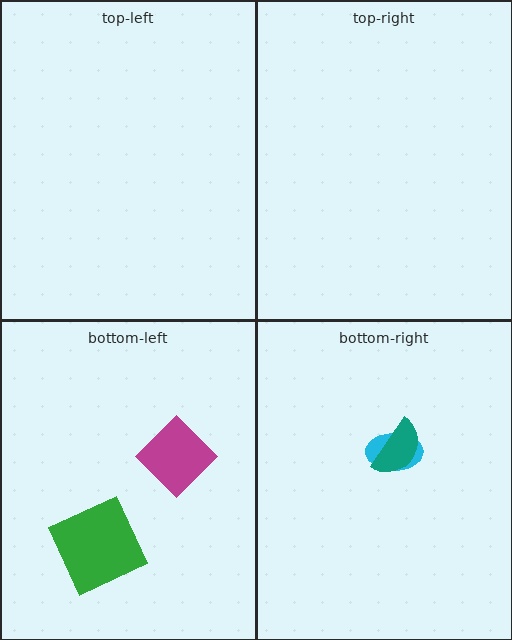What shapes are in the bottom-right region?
The cyan ellipse, the teal semicircle.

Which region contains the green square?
The bottom-left region.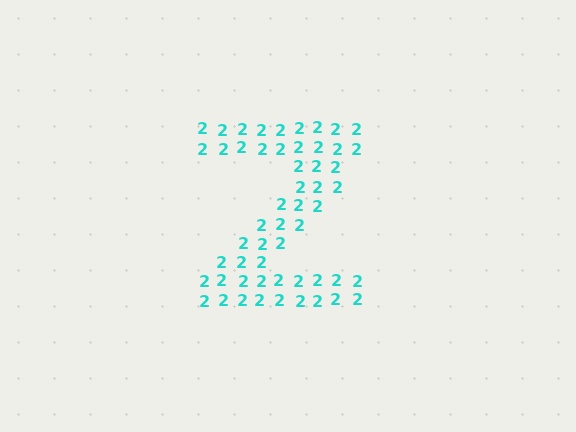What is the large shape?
The large shape is the letter Z.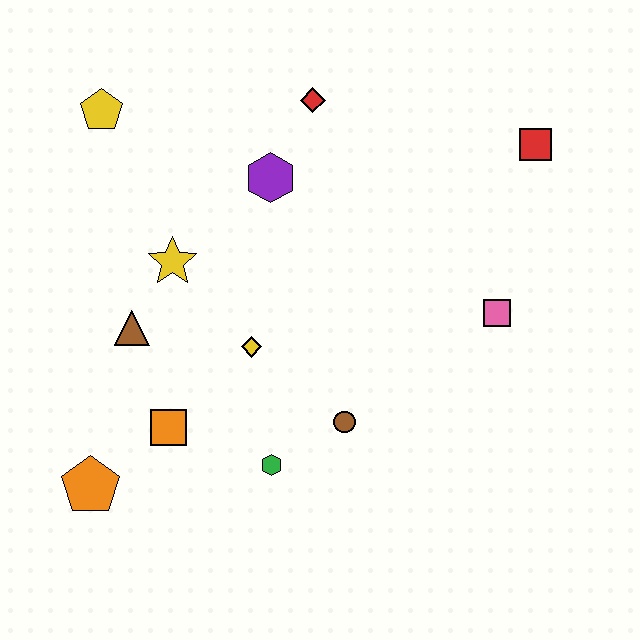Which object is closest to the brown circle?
The green hexagon is closest to the brown circle.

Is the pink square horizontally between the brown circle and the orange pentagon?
No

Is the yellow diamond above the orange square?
Yes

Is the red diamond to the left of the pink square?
Yes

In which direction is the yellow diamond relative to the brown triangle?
The yellow diamond is to the right of the brown triangle.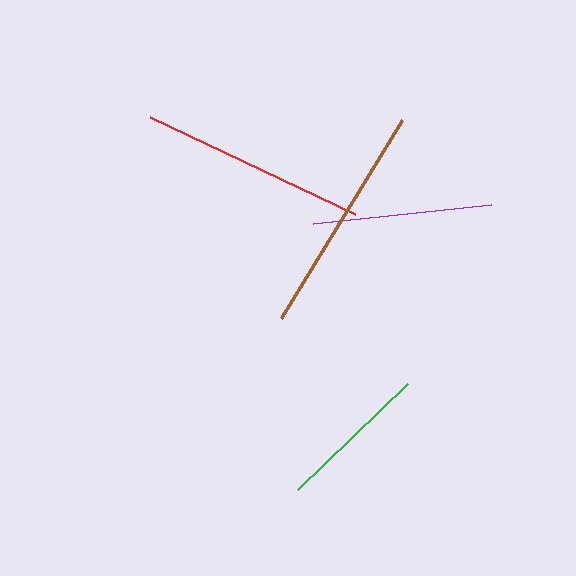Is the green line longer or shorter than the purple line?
The purple line is longer than the green line.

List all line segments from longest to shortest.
From longest to shortest: brown, red, purple, green.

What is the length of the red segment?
The red segment is approximately 227 pixels long.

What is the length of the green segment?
The green segment is approximately 153 pixels long.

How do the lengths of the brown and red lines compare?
The brown and red lines are approximately the same length.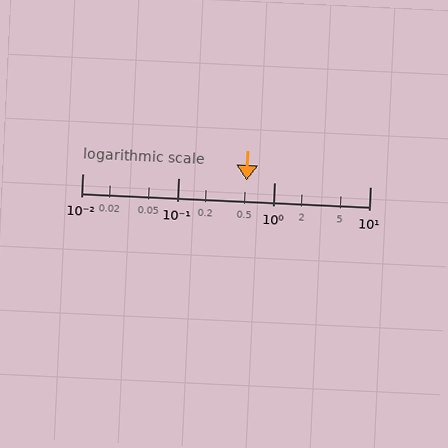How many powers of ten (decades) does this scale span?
The scale spans 3 decades, from 0.01 to 10.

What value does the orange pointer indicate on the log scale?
The pointer indicates approximately 0.52.